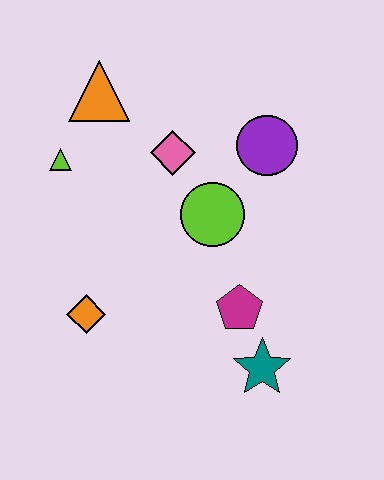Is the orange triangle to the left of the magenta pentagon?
Yes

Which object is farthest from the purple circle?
The orange diamond is farthest from the purple circle.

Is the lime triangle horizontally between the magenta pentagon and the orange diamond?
No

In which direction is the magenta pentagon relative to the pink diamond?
The magenta pentagon is below the pink diamond.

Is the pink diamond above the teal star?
Yes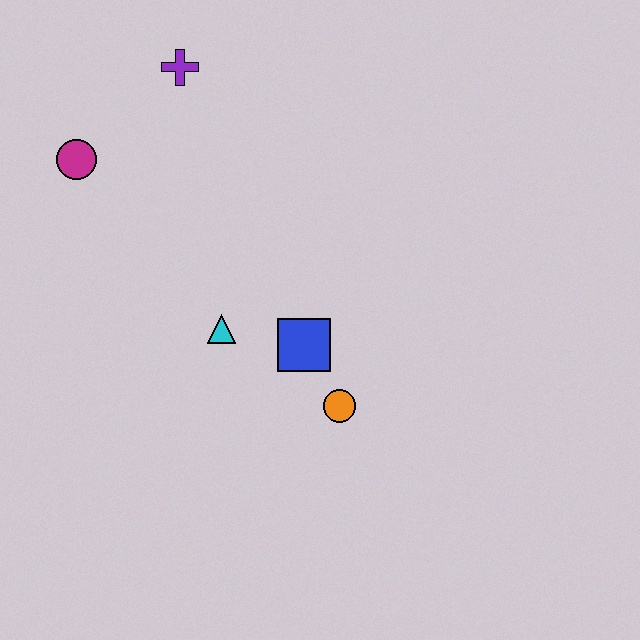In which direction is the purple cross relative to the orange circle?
The purple cross is above the orange circle.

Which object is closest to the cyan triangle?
The blue square is closest to the cyan triangle.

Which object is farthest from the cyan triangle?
The purple cross is farthest from the cyan triangle.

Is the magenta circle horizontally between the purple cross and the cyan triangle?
No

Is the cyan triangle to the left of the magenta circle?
No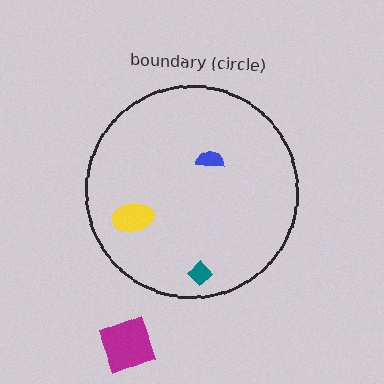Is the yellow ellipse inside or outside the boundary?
Inside.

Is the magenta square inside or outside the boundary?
Outside.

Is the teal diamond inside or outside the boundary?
Inside.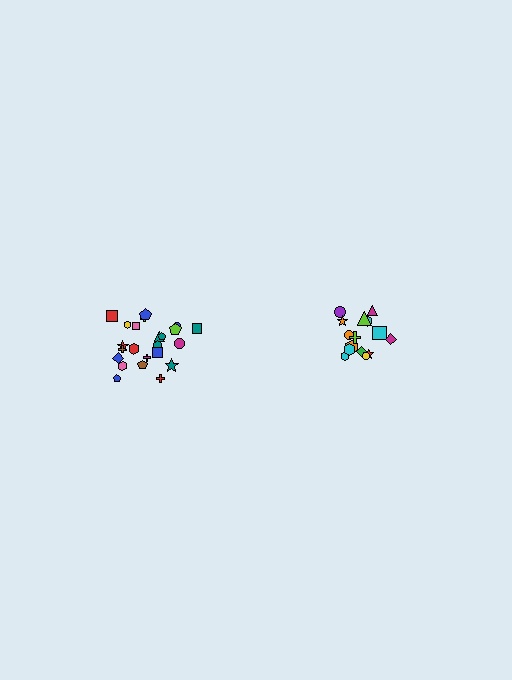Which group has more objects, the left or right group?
The left group.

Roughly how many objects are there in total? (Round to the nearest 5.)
Roughly 40 objects in total.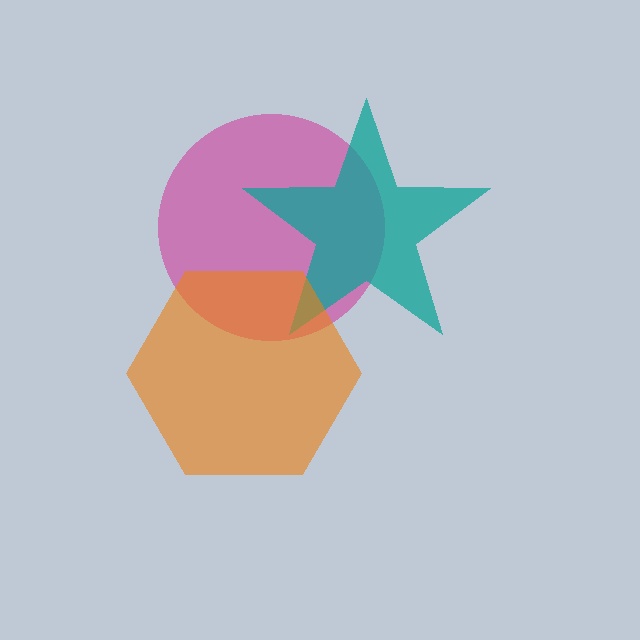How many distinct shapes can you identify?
There are 3 distinct shapes: a magenta circle, a teal star, an orange hexagon.